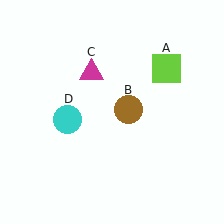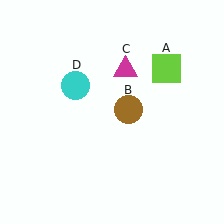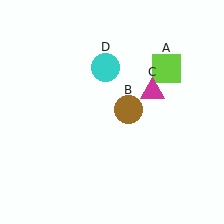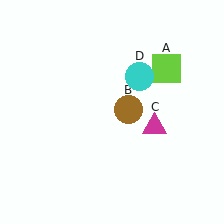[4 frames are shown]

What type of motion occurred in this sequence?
The magenta triangle (object C), cyan circle (object D) rotated clockwise around the center of the scene.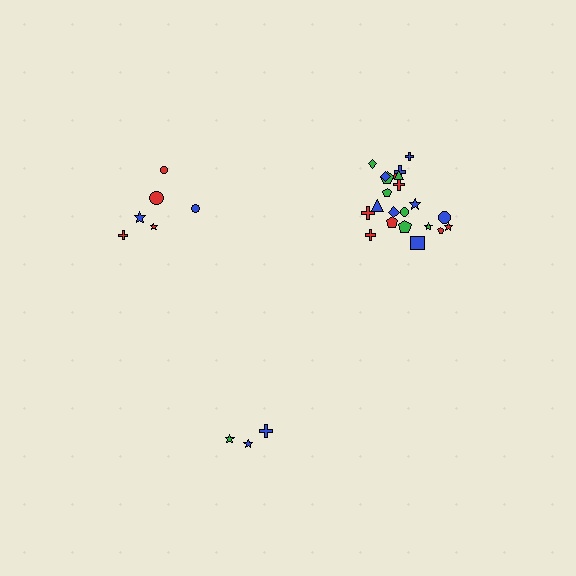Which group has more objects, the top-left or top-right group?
The top-right group.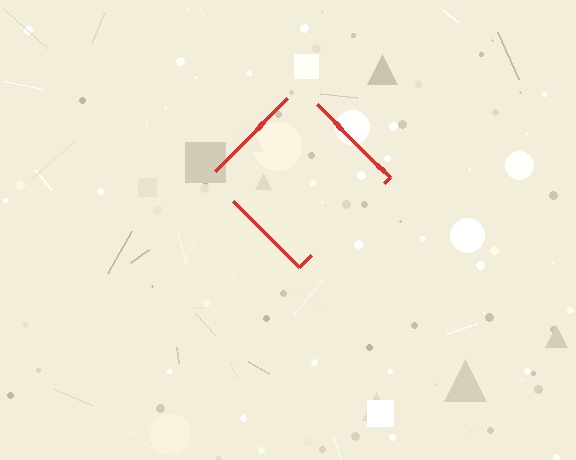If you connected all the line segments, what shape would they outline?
They would outline a diamond.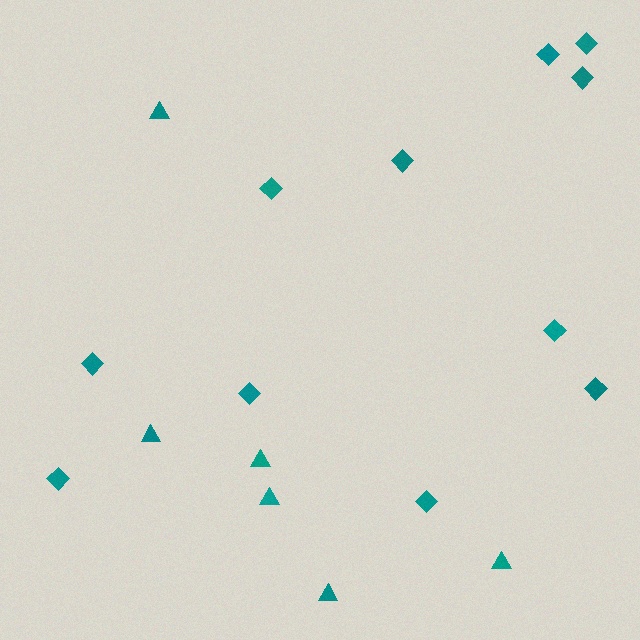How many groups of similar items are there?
There are 2 groups: one group of diamonds (11) and one group of triangles (6).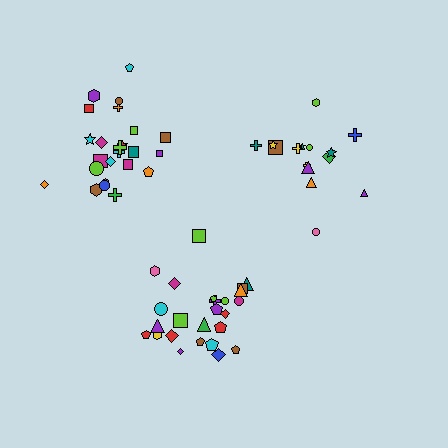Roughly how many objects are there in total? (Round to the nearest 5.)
Roughly 65 objects in total.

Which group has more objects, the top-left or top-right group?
The top-left group.